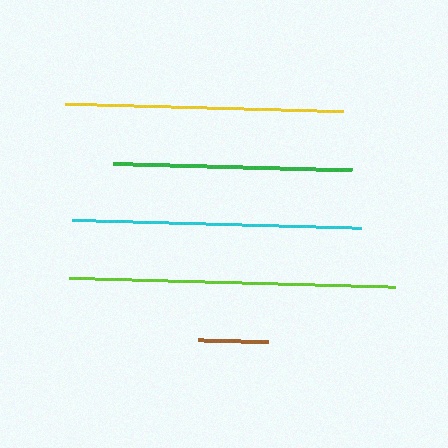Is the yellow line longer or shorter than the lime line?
The lime line is longer than the yellow line.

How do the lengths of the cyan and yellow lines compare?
The cyan and yellow lines are approximately the same length.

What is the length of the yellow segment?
The yellow segment is approximately 278 pixels long.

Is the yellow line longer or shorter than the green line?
The yellow line is longer than the green line.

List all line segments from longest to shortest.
From longest to shortest: lime, cyan, yellow, green, brown.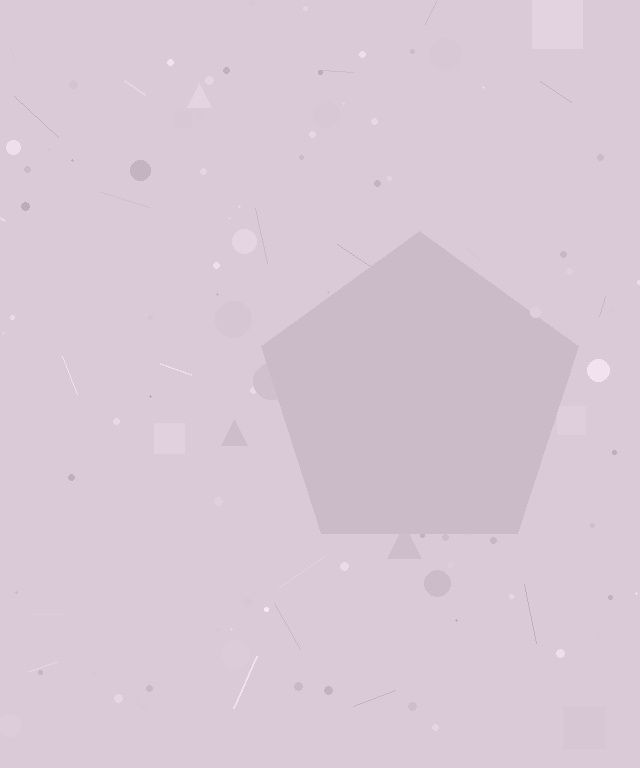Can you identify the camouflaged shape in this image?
The camouflaged shape is a pentagon.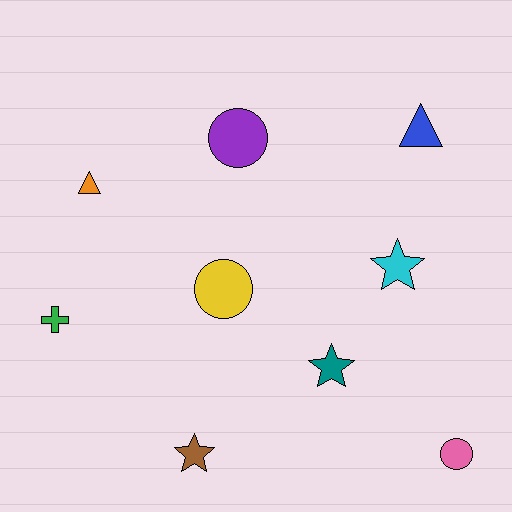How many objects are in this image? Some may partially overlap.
There are 9 objects.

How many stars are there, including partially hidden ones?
There are 3 stars.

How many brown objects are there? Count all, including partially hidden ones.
There is 1 brown object.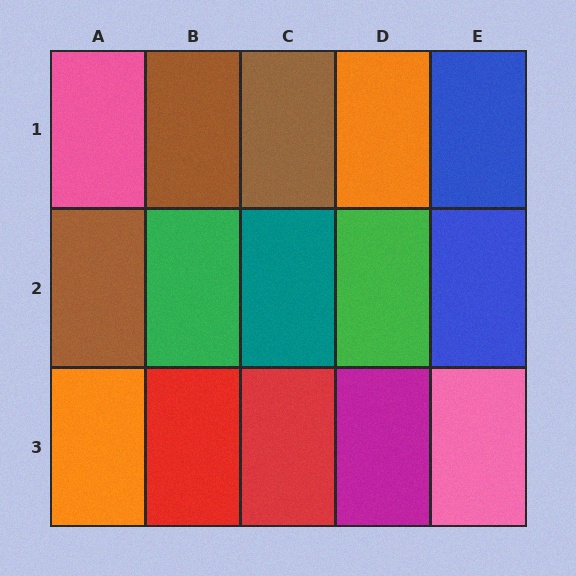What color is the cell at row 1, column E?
Blue.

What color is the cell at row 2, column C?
Teal.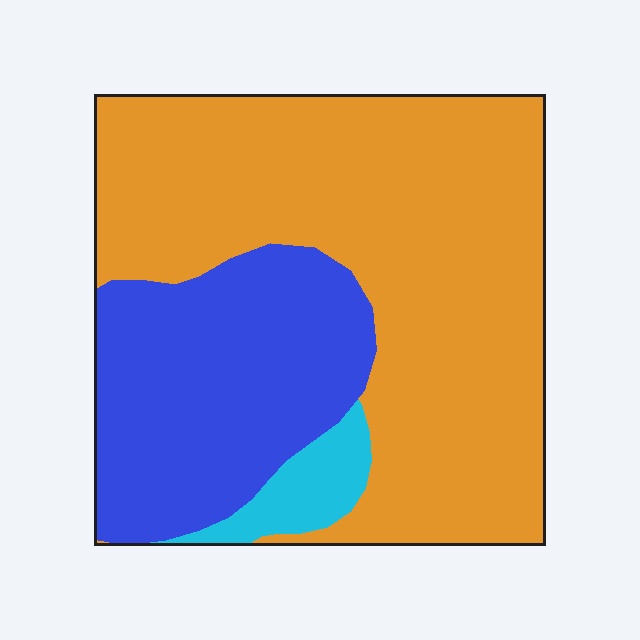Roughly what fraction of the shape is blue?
Blue takes up between a sixth and a third of the shape.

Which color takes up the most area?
Orange, at roughly 65%.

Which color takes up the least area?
Cyan, at roughly 5%.